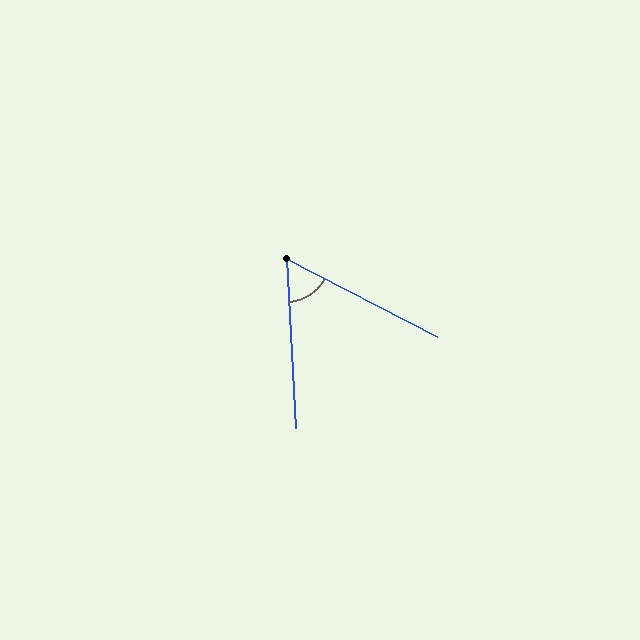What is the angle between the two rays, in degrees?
Approximately 60 degrees.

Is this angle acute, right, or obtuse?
It is acute.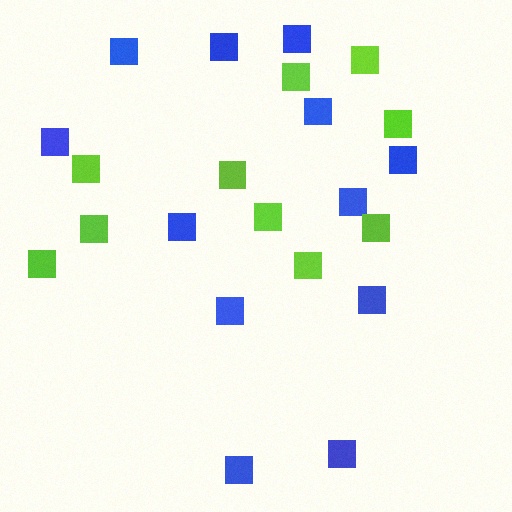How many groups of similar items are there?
There are 2 groups: one group of blue squares (12) and one group of lime squares (10).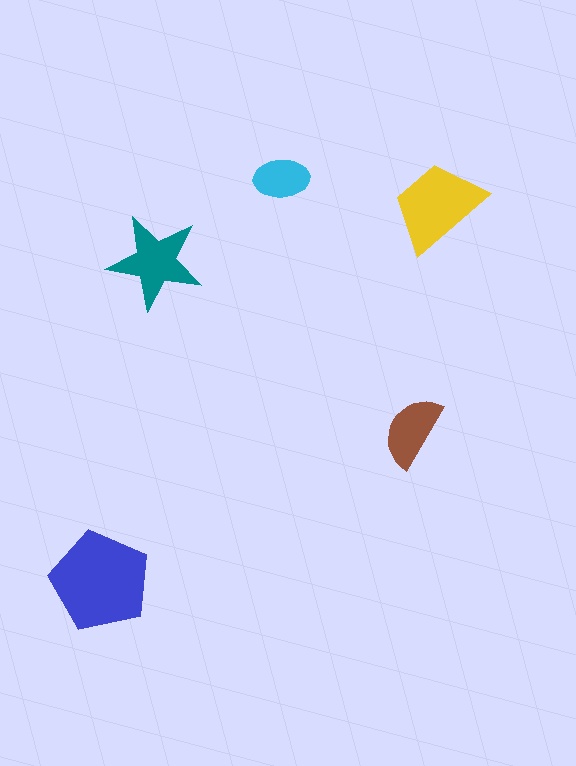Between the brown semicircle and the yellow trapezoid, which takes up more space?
The yellow trapezoid.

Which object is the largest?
The blue pentagon.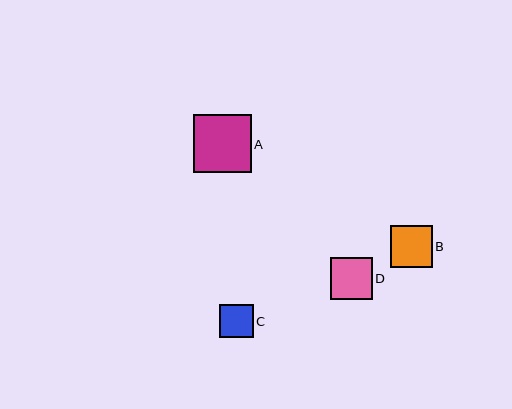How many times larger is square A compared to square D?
Square A is approximately 1.4 times the size of square D.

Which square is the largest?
Square A is the largest with a size of approximately 58 pixels.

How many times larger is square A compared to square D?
Square A is approximately 1.4 times the size of square D.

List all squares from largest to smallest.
From largest to smallest: A, B, D, C.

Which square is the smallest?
Square C is the smallest with a size of approximately 33 pixels.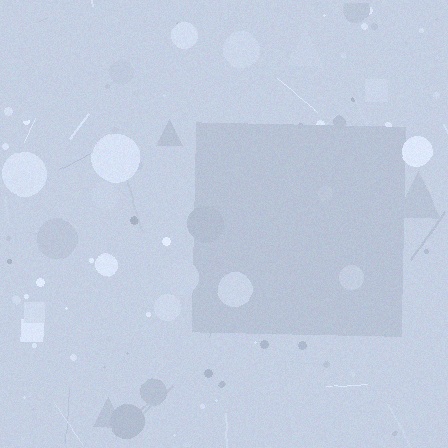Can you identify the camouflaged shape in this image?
The camouflaged shape is a square.